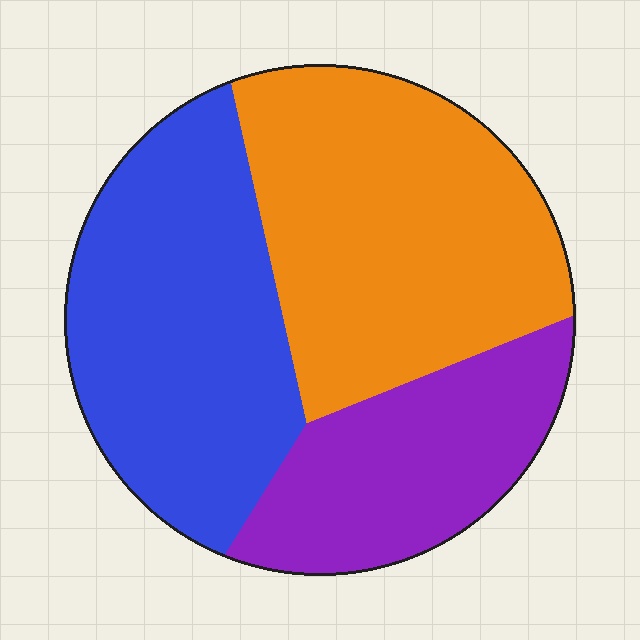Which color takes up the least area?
Purple, at roughly 25%.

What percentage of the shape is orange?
Orange takes up about two fifths (2/5) of the shape.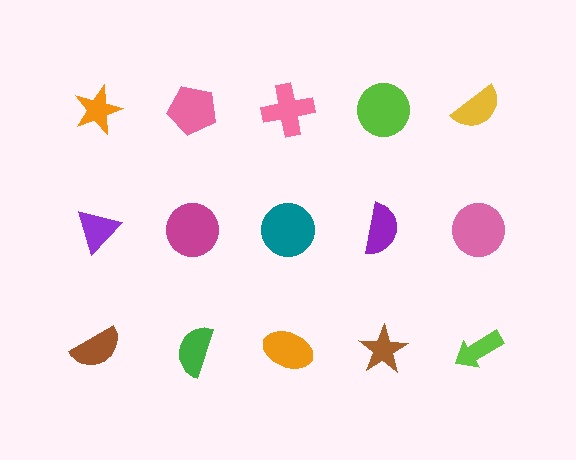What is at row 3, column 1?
A brown semicircle.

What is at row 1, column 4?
A lime circle.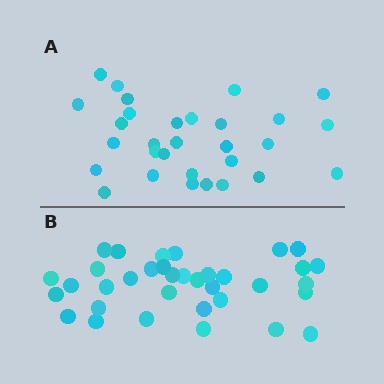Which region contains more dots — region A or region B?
Region B (the bottom region) has more dots.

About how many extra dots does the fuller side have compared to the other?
Region B has about 5 more dots than region A.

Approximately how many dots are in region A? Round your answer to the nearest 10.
About 30 dots.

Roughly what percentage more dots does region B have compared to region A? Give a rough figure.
About 15% more.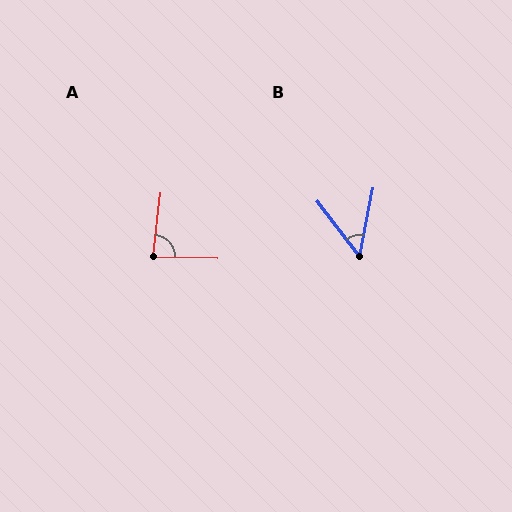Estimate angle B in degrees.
Approximately 49 degrees.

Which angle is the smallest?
B, at approximately 49 degrees.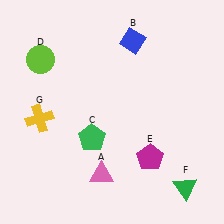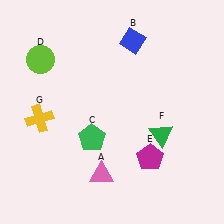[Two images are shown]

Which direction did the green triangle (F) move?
The green triangle (F) moved up.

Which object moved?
The green triangle (F) moved up.